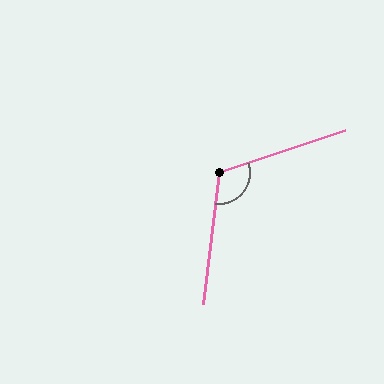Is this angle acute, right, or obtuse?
It is obtuse.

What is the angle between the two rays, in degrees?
Approximately 115 degrees.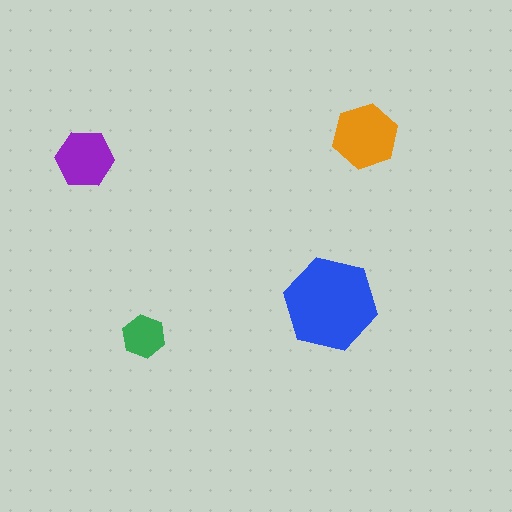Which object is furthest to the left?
The purple hexagon is leftmost.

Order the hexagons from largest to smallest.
the blue one, the orange one, the purple one, the green one.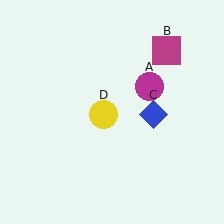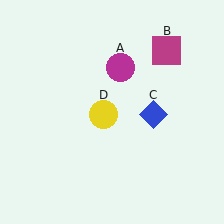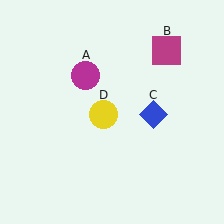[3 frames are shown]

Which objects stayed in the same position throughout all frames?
Magenta square (object B) and blue diamond (object C) and yellow circle (object D) remained stationary.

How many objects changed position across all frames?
1 object changed position: magenta circle (object A).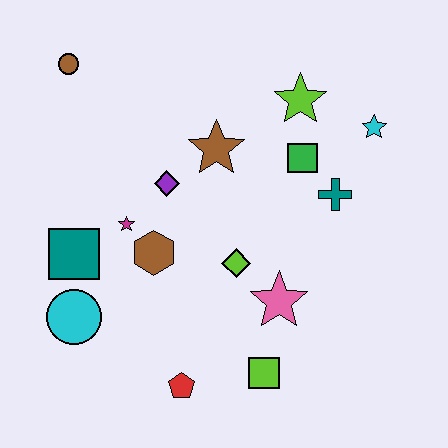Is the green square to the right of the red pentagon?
Yes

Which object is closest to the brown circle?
The purple diamond is closest to the brown circle.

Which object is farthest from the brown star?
The red pentagon is farthest from the brown star.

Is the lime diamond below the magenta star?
Yes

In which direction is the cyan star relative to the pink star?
The cyan star is above the pink star.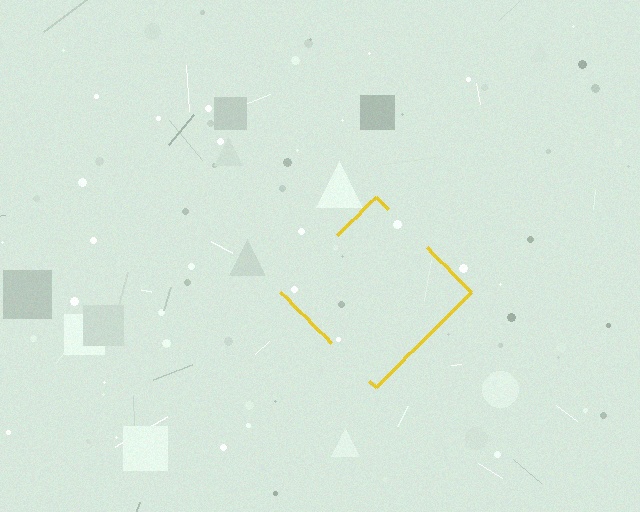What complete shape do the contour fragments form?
The contour fragments form a diamond.